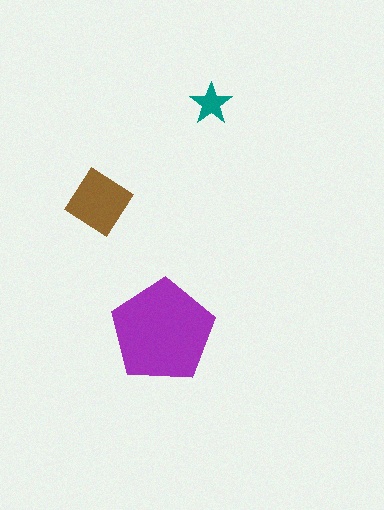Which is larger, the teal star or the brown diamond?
The brown diamond.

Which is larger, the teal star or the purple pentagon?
The purple pentagon.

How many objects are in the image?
There are 3 objects in the image.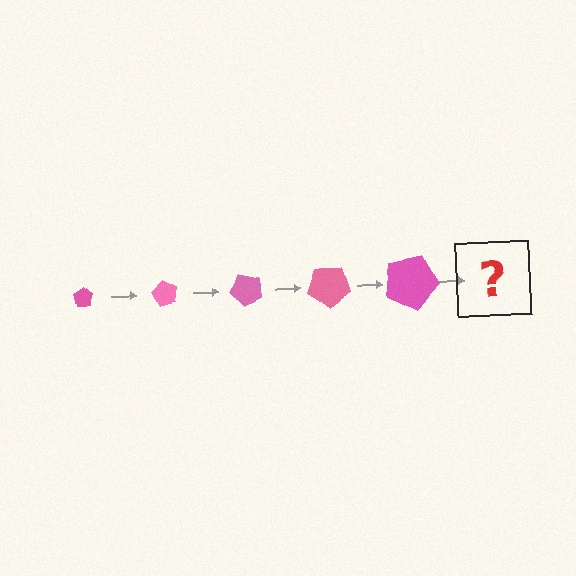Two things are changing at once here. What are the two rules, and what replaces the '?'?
The two rules are that the pentagon grows larger each step and it rotates 60 degrees each step. The '?' should be a pentagon, larger than the previous one and rotated 300 degrees from the start.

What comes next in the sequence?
The next element should be a pentagon, larger than the previous one and rotated 300 degrees from the start.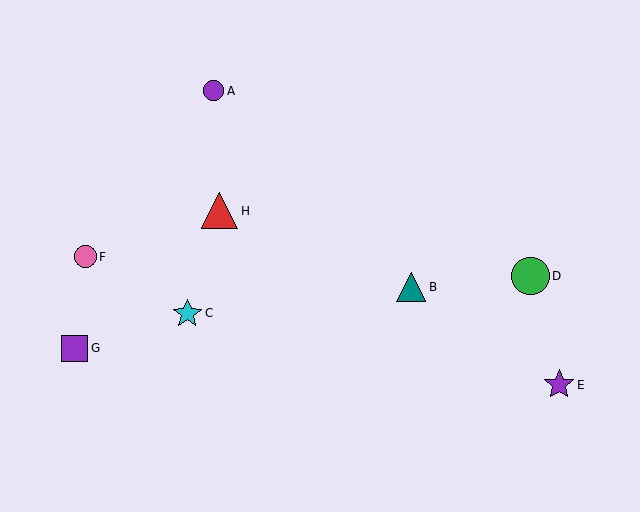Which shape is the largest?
The green circle (labeled D) is the largest.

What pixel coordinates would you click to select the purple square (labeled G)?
Click at (75, 348) to select the purple square G.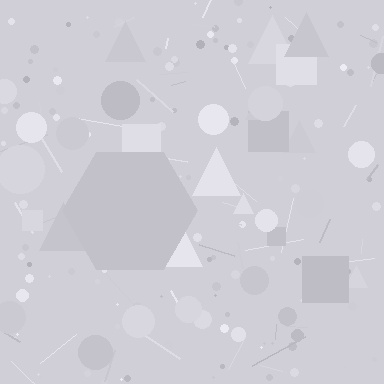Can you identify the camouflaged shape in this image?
The camouflaged shape is a hexagon.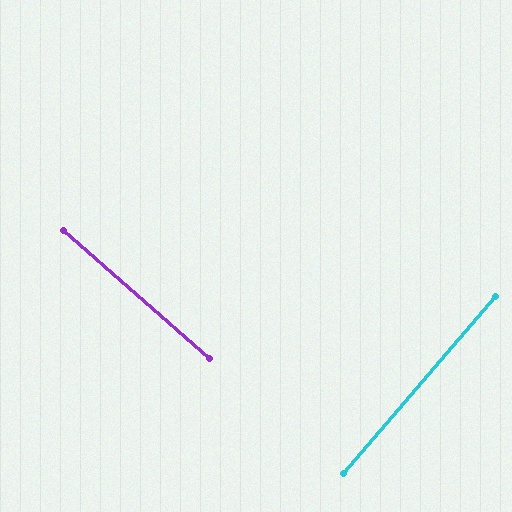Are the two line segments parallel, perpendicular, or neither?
Perpendicular — they meet at approximately 90°.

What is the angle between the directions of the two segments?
Approximately 90 degrees.